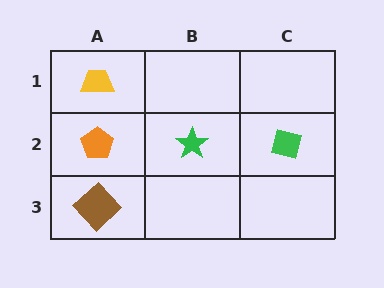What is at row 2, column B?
A green star.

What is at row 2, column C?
A green square.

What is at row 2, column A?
An orange pentagon.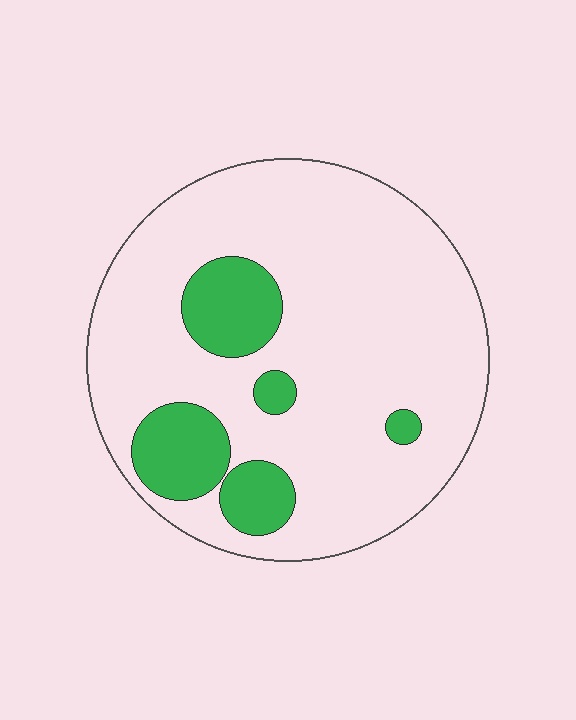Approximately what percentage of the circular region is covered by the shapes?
Approximately 20%.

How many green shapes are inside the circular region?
5.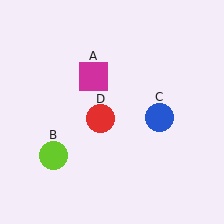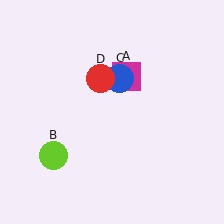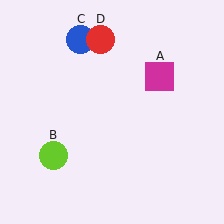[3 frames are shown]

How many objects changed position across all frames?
3 objects changed position: magenta square (object A), blue circle (object C), red circle (object D).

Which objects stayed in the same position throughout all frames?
Lime circle (object B) remained stationary.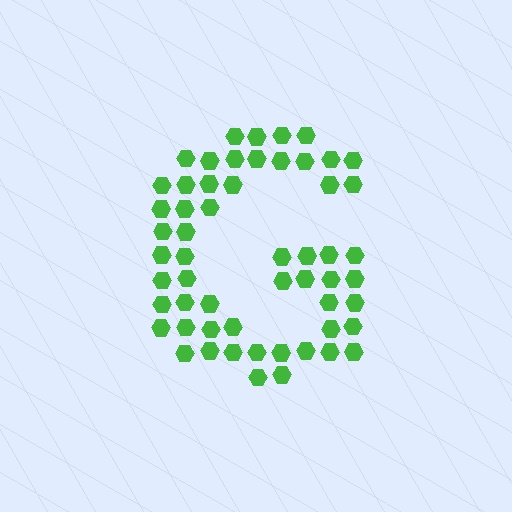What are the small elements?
The small elements are hexagons.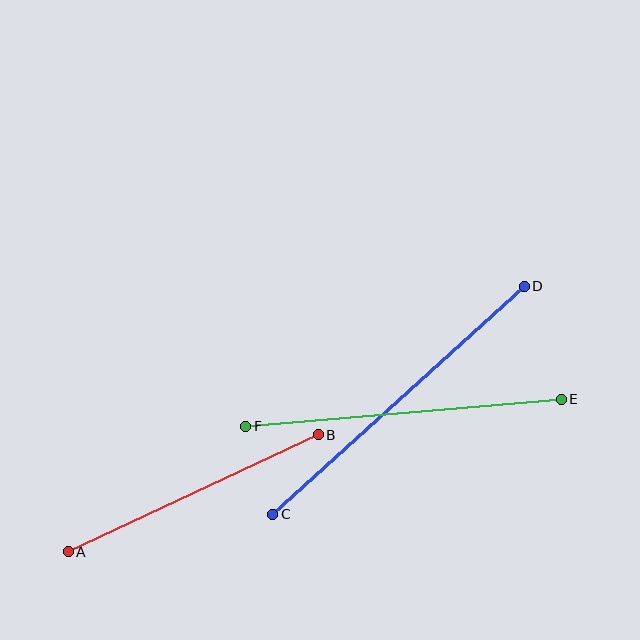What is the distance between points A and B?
The distance is approximately 276 pixels.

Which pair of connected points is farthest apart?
Points C and D are farthest apart.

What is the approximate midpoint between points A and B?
The midpoint is at approximately (193, 493) pixels.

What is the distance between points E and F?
The distance is approximately 317 pixels.